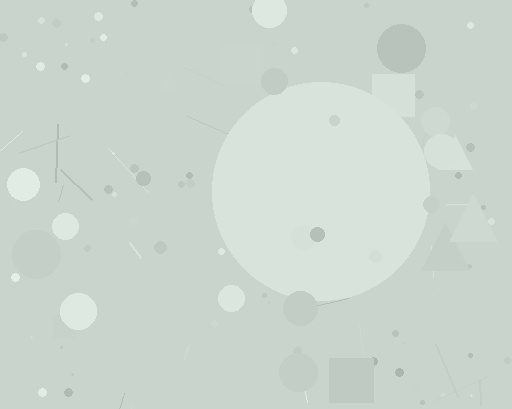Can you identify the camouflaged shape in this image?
The camouflaged shape is a circle.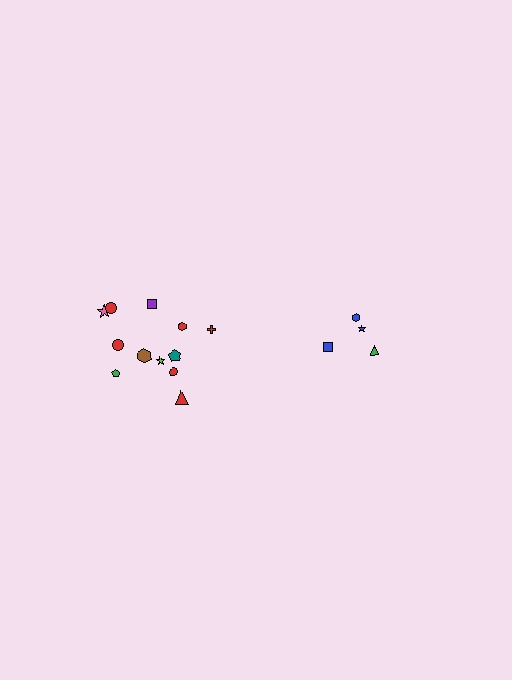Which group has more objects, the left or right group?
The left group.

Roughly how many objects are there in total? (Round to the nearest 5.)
Roughly 15 objects in total.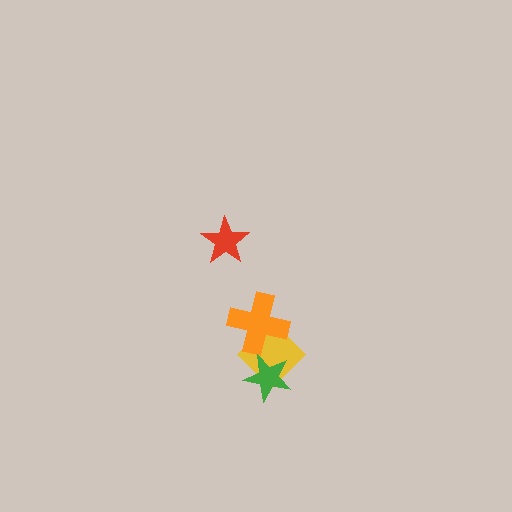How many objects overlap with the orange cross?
1 object overlaps with the orange cross.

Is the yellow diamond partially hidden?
Yes, it is partially covered by another shape.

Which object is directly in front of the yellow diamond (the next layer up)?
The orange cross is directly in front of the yellow diamond.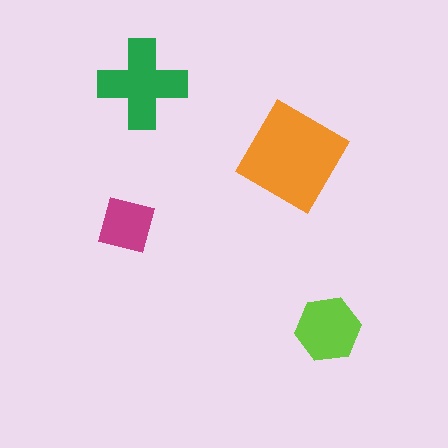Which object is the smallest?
The magenta square.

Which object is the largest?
The orange diamond.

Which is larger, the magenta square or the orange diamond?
The orange diamond.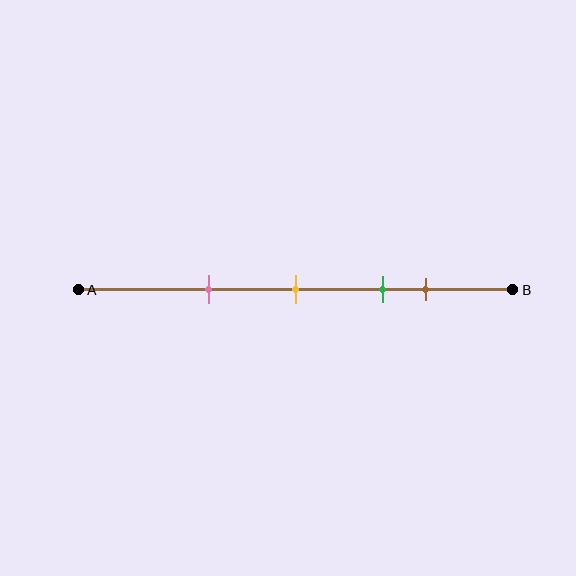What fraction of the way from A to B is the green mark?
The green mark is approximately 70% (0.7) of the way from A to B.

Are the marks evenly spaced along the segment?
No, the marks are not evenly spaced.